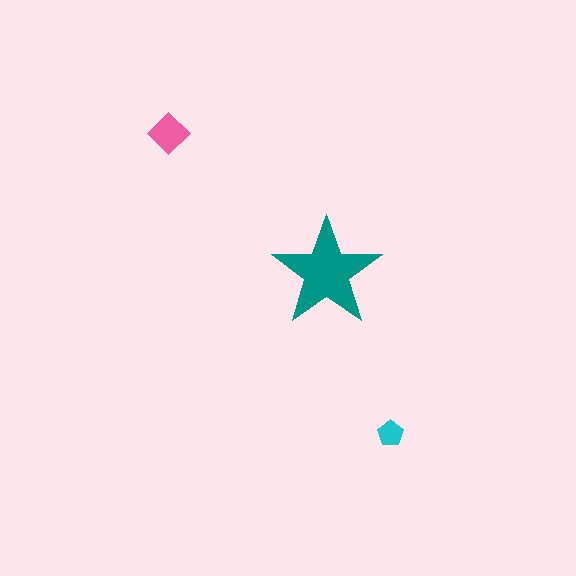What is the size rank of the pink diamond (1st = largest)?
2nd.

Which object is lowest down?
The cyan pentagon is bottommost.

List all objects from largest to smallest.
The teal star, the pink diamond, the cyan pentagon.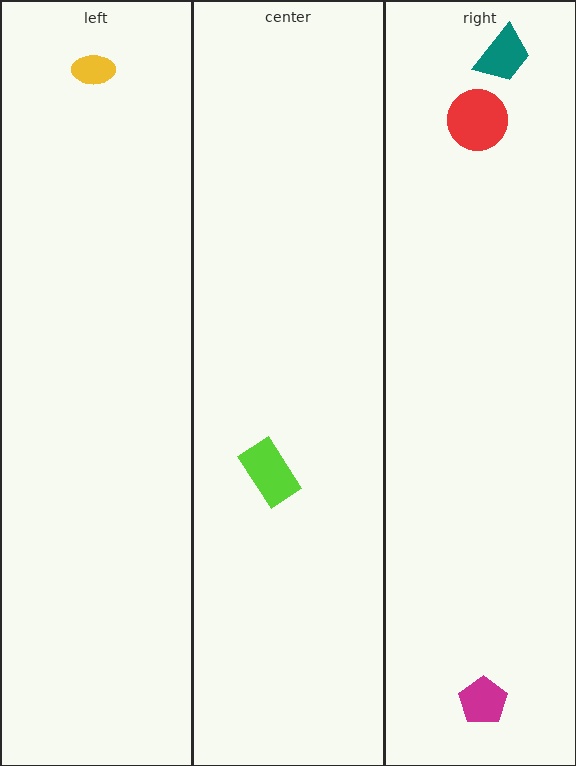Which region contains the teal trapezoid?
The right region.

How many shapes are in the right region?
3.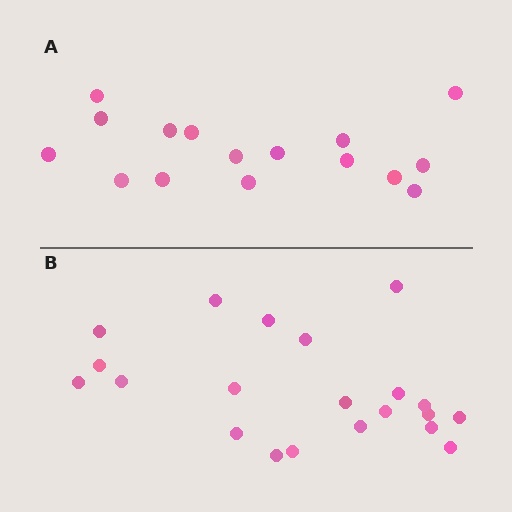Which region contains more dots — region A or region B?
Region B (the bottom region) has more dots.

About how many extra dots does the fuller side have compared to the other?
Region B has about 5 more dots than region A.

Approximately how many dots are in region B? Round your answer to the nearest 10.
About 20 dots. (The exact count is 21, which rounds to 20.)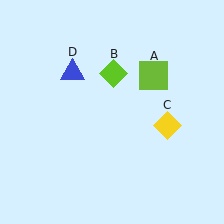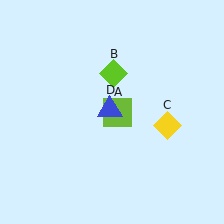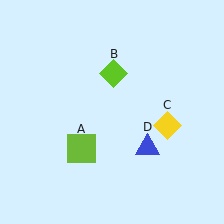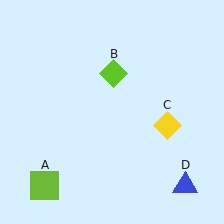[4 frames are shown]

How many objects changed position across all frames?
2 objects changed position: lime square (object A), blue triangle (object D).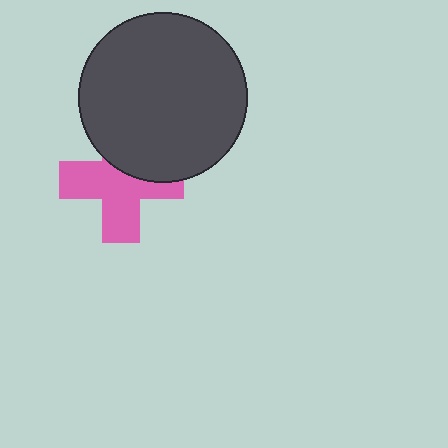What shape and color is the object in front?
The object in front is a dark gray circle.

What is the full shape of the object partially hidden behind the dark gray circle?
The partially hidden object is a pink cross.